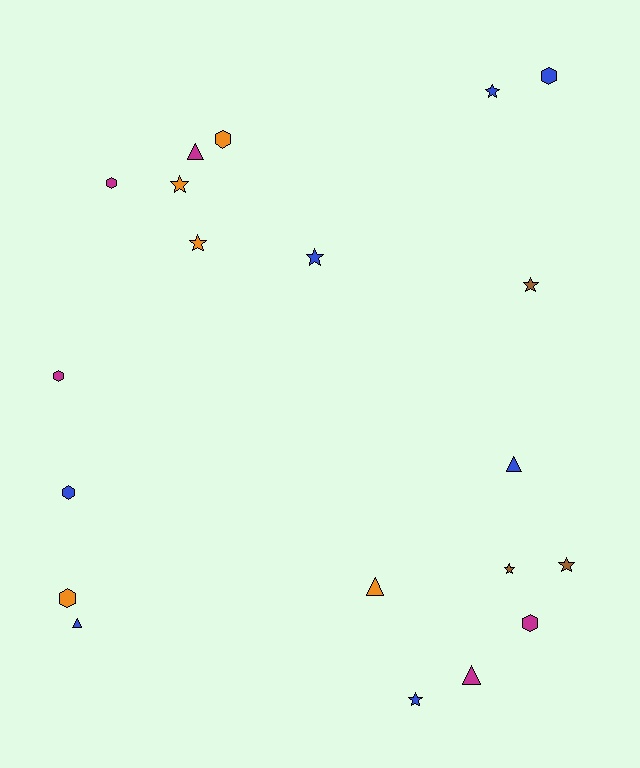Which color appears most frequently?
Blue, with 7 objects.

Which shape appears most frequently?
Star, with 8 objects.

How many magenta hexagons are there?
There are 3 magenta hexagons.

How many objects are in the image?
There are 20 objects.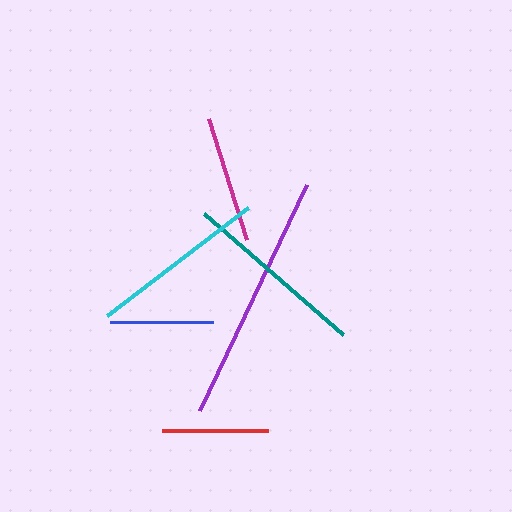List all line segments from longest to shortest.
From longest to shortest: purple, teal, cyan, magenta, red, blue.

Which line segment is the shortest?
The blue line is the shortest at approximately 103 pixels.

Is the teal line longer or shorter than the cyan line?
The teal line is longer than the cyan line.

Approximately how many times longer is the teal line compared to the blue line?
The teal line is approximately 1.8 times the length of the blue line.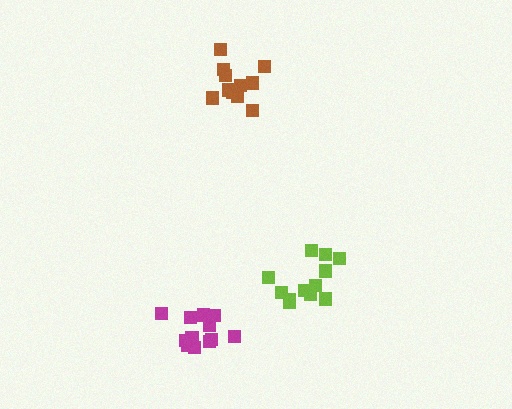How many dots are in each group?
Group 1: 12 dots, Group 2: 11 dots, Group 3: 12 dots (35 total).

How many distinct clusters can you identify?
There are 3 distinct clusters.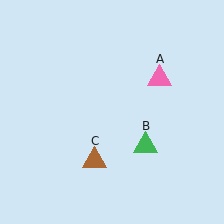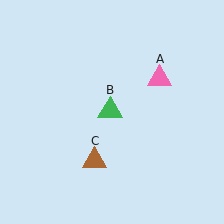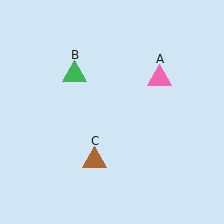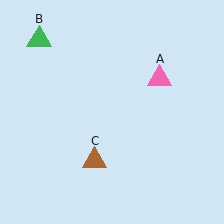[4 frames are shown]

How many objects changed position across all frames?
1 object changed position: green triangle (object B).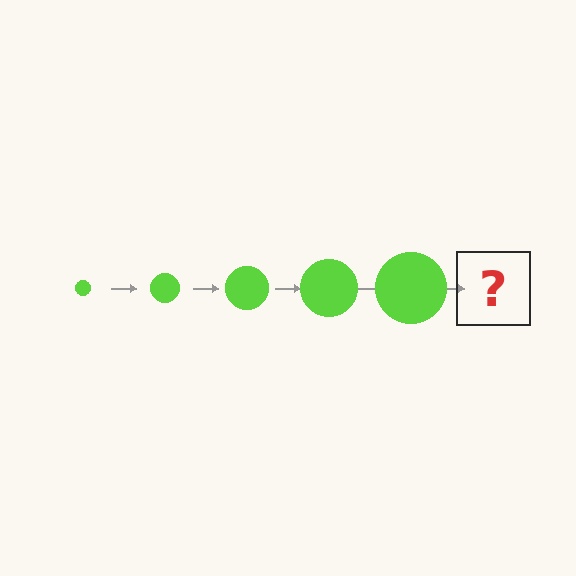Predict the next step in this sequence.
The next step is a lime circle, larger than the previous one.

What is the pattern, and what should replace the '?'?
The pattern is that the circle gets progressively larger each step. The '?' should be a lime circle, larger than the previous one.